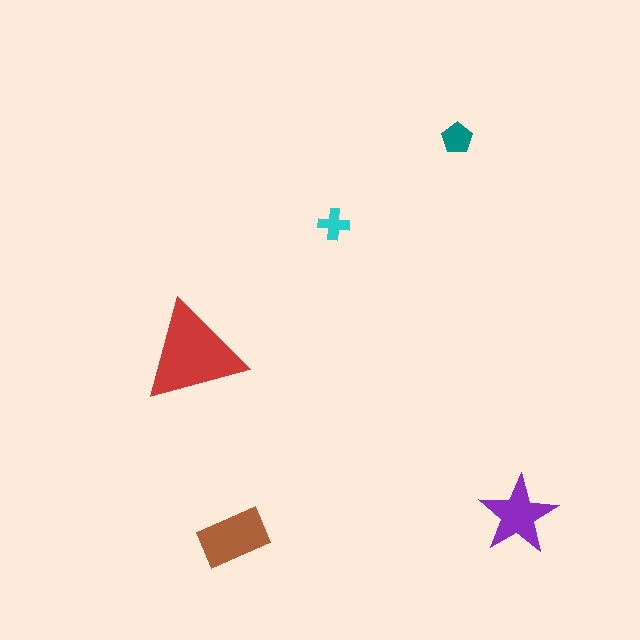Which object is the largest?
The red triangle.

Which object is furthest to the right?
The purple star is rightmost.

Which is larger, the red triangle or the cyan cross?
The red triangle.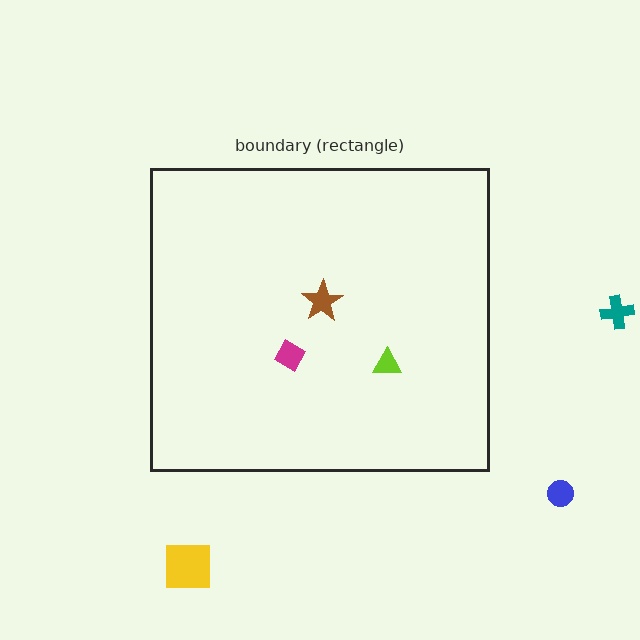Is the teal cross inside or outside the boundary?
Outside.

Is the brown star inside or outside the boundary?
Inside.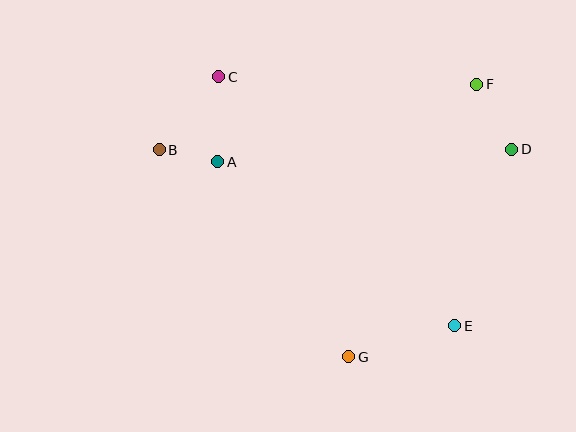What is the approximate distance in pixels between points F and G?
The distance between F and G is approximately 301 pixels.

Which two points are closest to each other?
Points A and B are closest to each other.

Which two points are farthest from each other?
Points B and D are farthest from each other.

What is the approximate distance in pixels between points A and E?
The distance between A and E is approximately 288 pixels.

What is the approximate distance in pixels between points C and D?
The distance between C and D is approximately 302 pixels.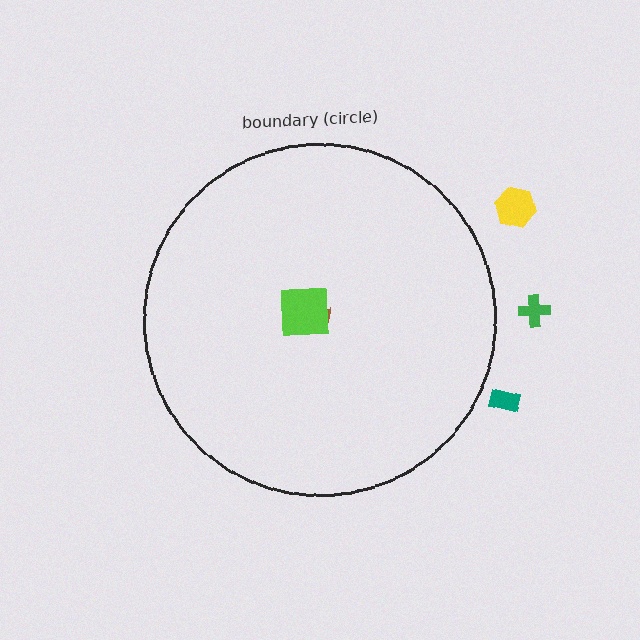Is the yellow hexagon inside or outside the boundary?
Outside.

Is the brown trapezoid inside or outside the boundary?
Inside.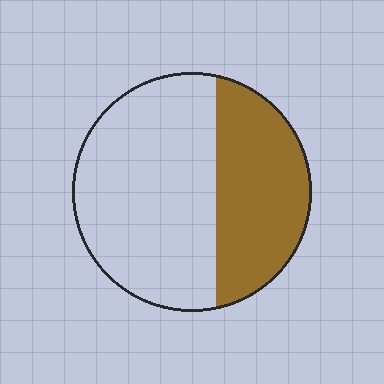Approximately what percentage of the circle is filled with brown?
Approximately 35%.